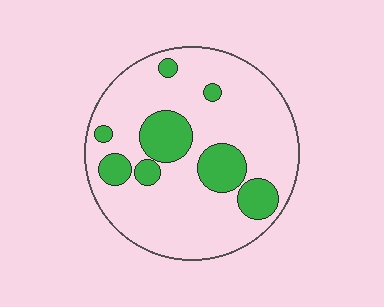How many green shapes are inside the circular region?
8.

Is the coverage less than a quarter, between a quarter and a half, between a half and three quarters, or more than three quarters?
Less than a quarter.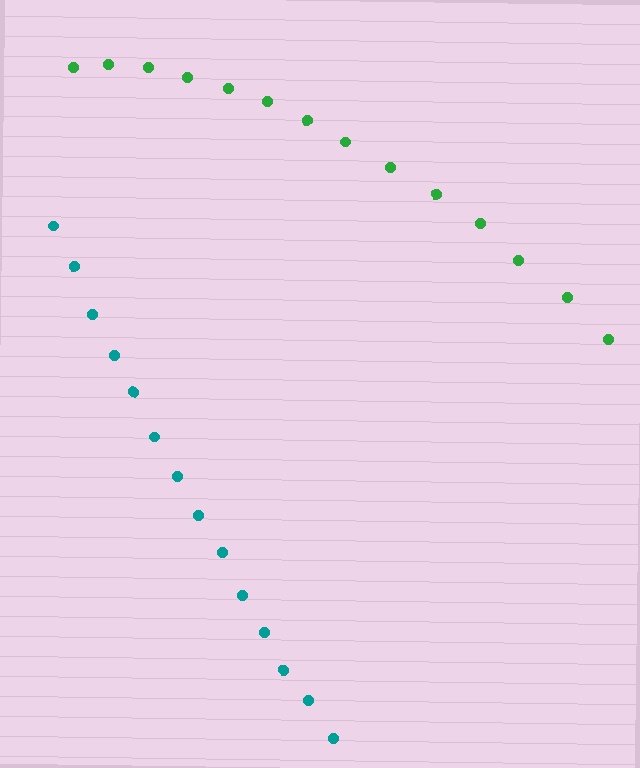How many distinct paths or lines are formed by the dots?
There are 2 distinct paths.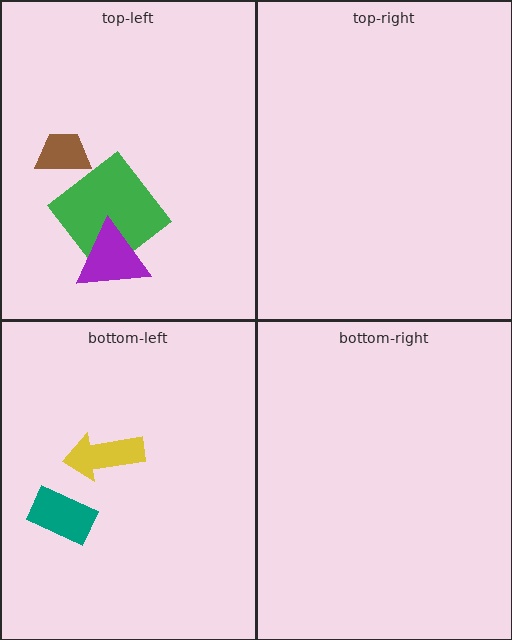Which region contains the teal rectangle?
The bottom-left region.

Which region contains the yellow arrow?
The bottom-left region.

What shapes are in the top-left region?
The brown trapezoid, the green diamond, the purple triangle.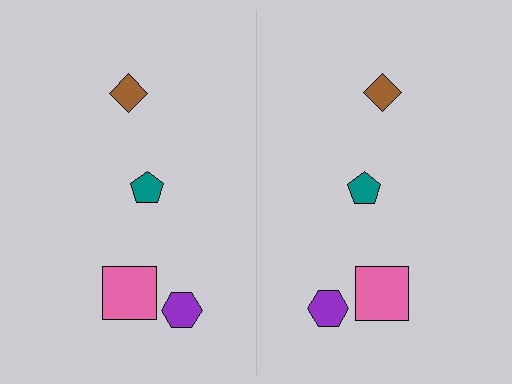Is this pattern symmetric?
Yes, this pattern has bilateral (reflection) symmetry.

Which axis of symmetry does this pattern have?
The pattern has a vertical axis of symmetry running through the center of the image.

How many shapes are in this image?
There are 8 shapes in this image.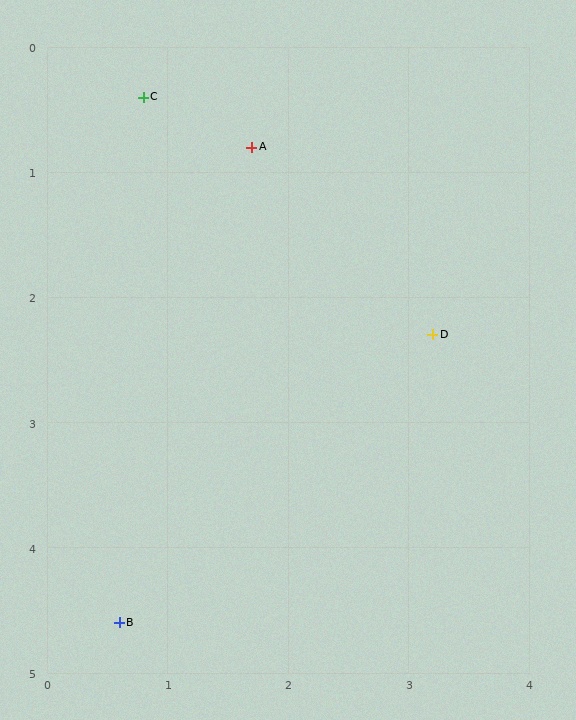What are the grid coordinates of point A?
Point A is at approximately (1.7, 0.8).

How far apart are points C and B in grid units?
Points C and B are about 4.2 grid units apart.